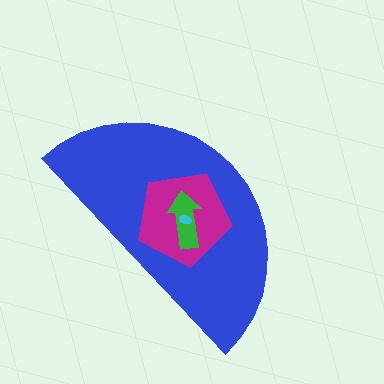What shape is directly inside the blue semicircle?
The magenta pentagon.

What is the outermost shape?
The blue semicircle.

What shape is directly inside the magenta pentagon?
The green arrow.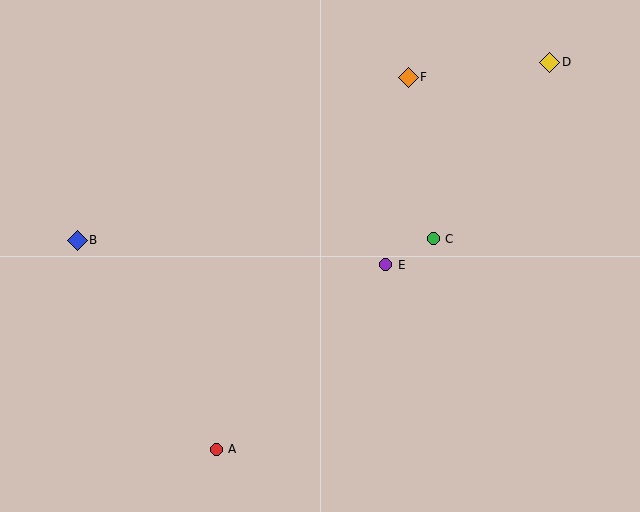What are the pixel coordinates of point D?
Point D is at (550, 62).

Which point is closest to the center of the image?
Point E at (386, 265) is closest to the center.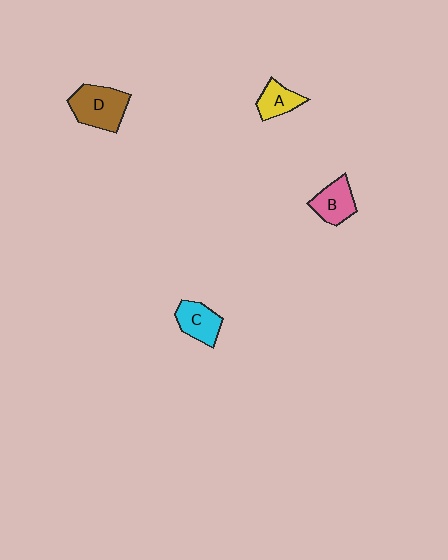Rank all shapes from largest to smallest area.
From largest to smallest: D (brown), B (pink), C (cyan), A (yellow).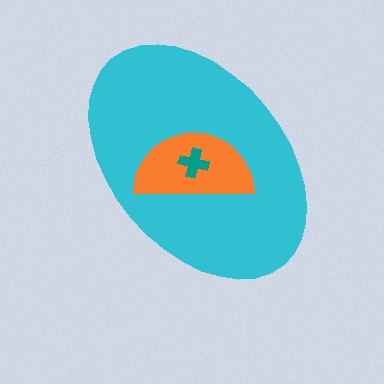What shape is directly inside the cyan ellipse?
The orange semicircle.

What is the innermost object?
The teal cross.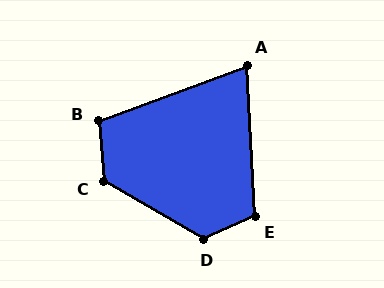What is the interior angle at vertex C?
Approximately 125 degrees (obtuse).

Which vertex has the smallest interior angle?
A, at approximately 72 degrees.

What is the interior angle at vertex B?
Approximately 106 degrees (obtuse).